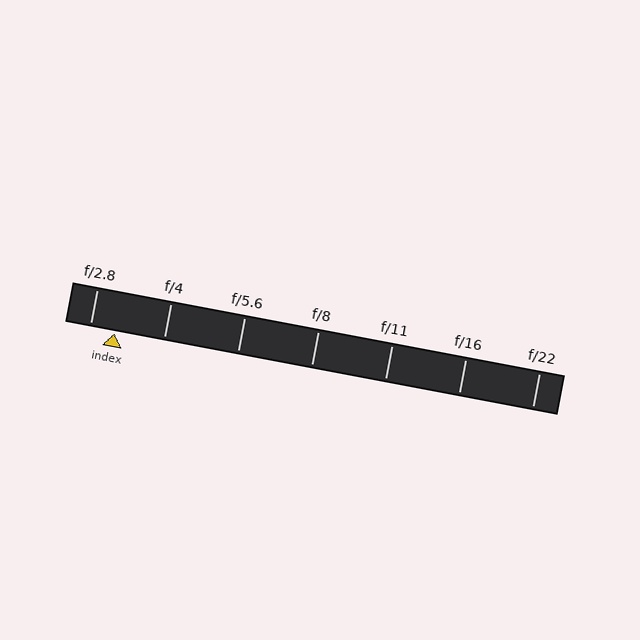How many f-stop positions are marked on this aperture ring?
There are 7 f-stop positions marked.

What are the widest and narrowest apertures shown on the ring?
The widest aperture shown is f/2.8 and the narrowest is f/22.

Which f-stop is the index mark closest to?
The index mark is closest to f/2.8.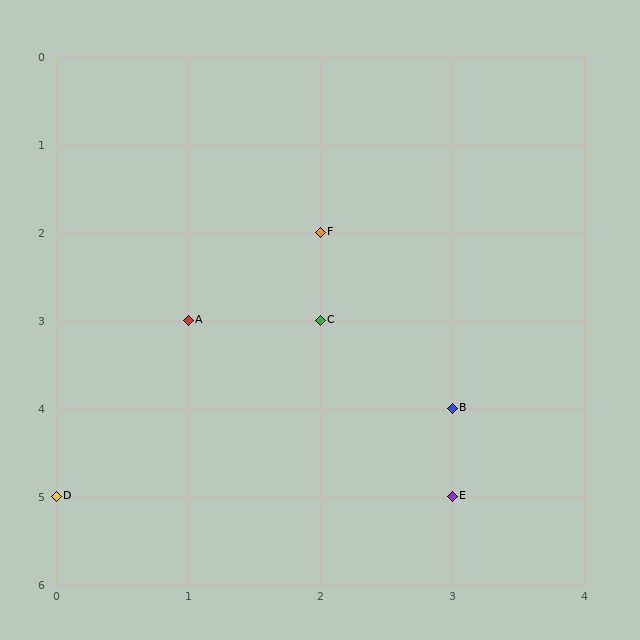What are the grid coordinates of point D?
Point D is at grid coordinates (0, 5).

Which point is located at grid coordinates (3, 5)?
Point E is at (3, 5).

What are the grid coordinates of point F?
Point F is at grid coordinates (2, 2).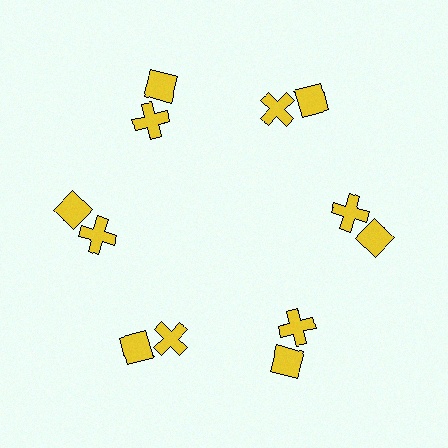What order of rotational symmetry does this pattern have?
This pattern has 6-fold rotational symmetry.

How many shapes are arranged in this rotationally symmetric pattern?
There are 12 shapes, arranged in 6 groups of 2.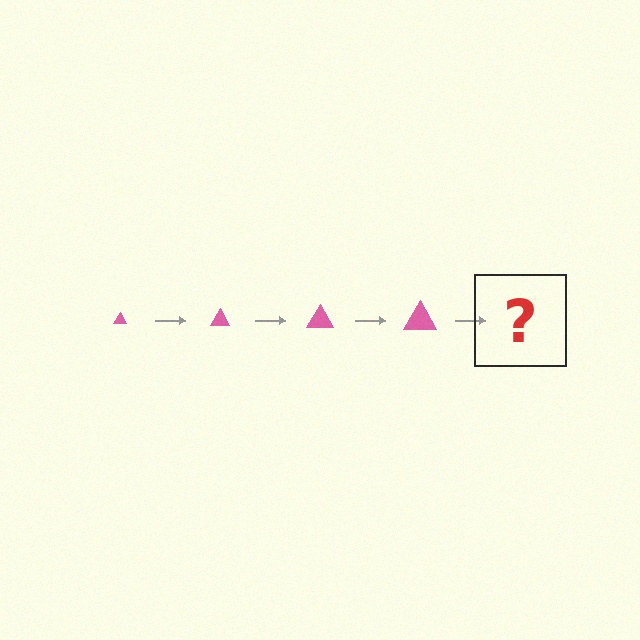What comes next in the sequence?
The next element should be a pink triangle, larger than the previous one.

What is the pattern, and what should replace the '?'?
The pattern is that the triangle gets progressively larger each step. The '?' should be a pink triangle, larger than the previous one.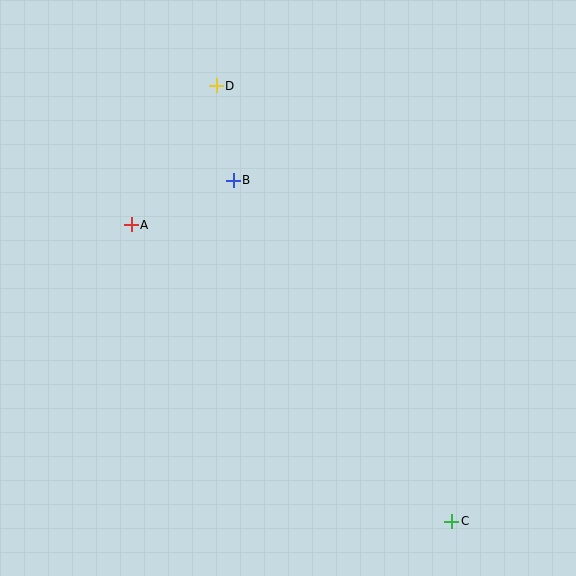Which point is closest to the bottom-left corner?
Point A is closest to the bottom-left corner.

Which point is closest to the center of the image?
Point B at (233, 180) is closest to the center.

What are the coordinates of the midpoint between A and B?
The midpoint between A and B is at (182, 203).